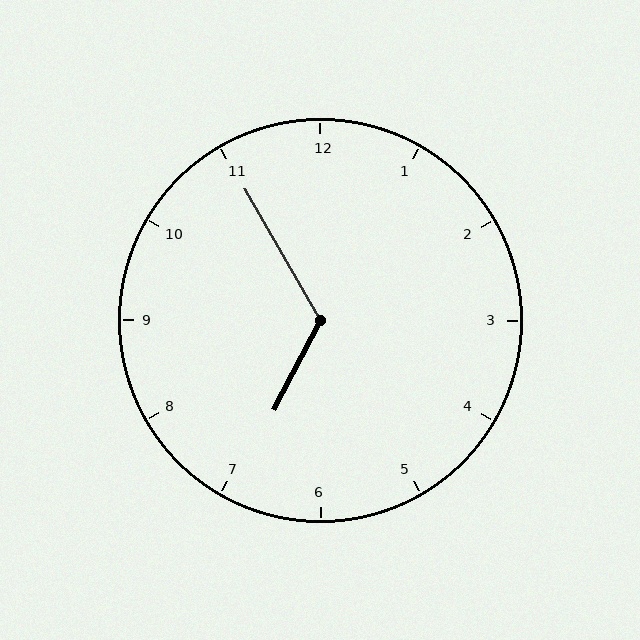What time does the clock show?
6:55.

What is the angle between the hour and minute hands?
Approximately 122 degrees.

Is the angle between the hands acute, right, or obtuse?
It is obtuse.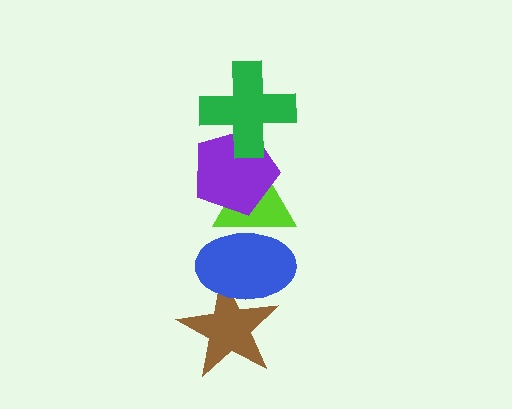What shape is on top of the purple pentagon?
The green cross is on top of the purple pentagon.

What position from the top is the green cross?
The green cross is 1st from the top.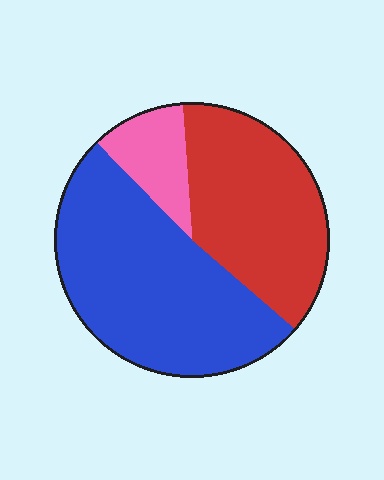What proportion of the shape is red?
Red covers about 35% of the shape.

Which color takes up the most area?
Blue, at roughly 50%.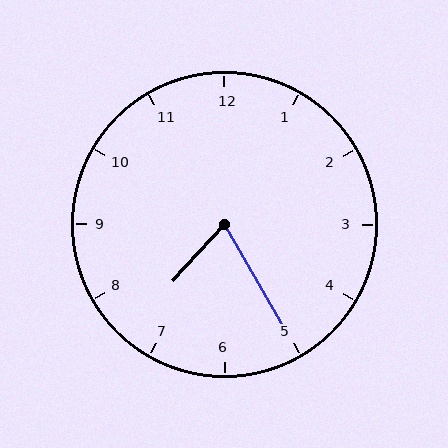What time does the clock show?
7:25.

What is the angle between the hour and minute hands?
Approximately 72 degrees.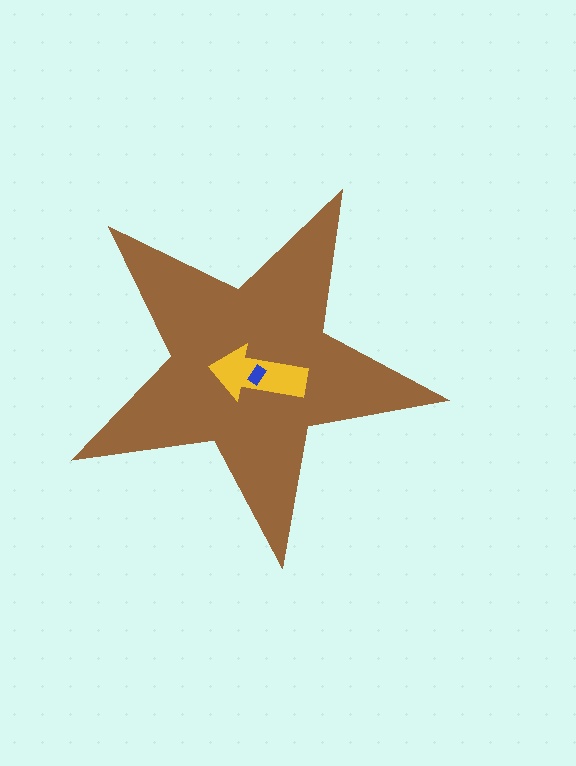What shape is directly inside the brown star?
The yellow arrow.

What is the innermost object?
The blue rectangle.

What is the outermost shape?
The brown star.